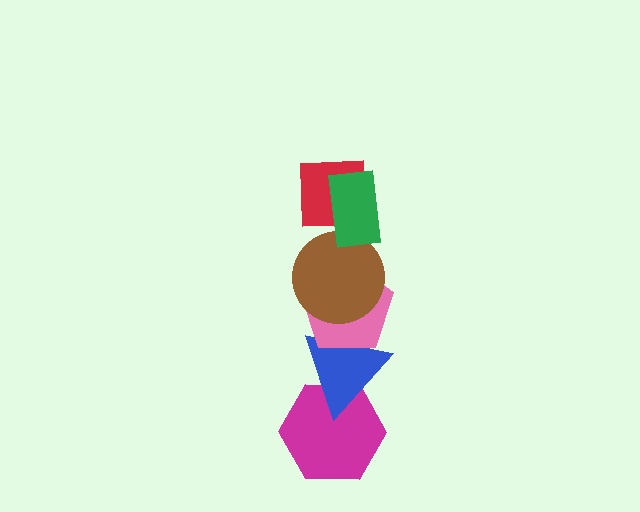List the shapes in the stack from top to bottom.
From top to bottom: the green rectangle, the red square, the brown circle, the pink pentagon, the blue triangle, the magenta hexagon.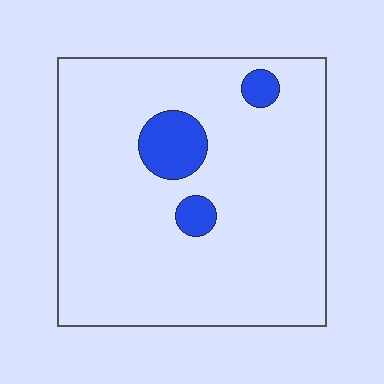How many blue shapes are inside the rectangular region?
3.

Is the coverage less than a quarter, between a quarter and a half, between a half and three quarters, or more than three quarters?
Less than a quarter.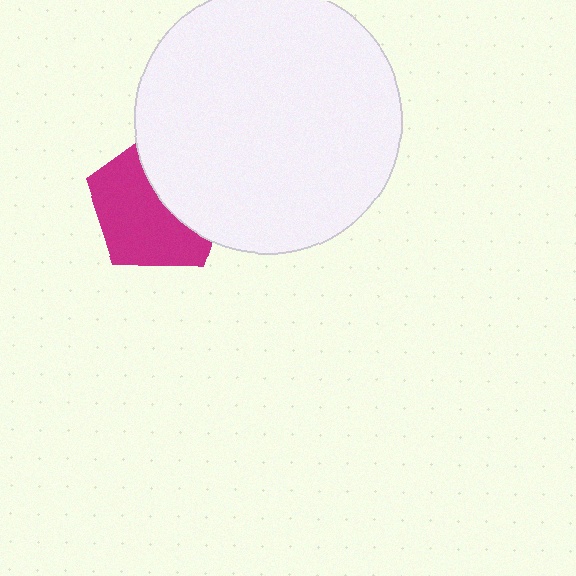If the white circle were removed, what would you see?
You would see the complete magenta pentagon.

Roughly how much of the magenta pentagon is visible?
About half of it is visible (roughly 57%).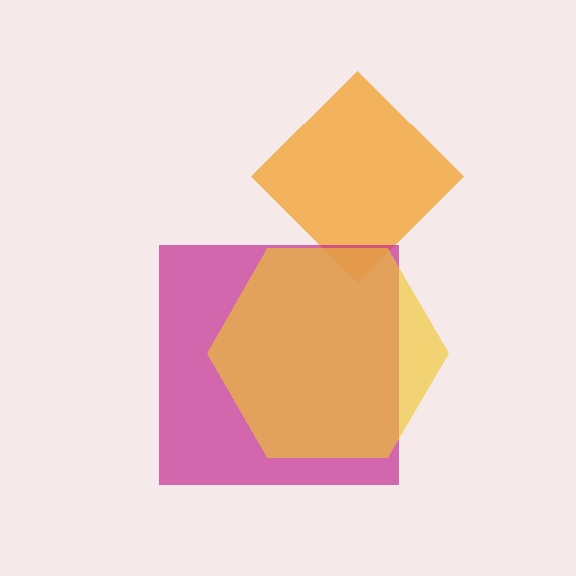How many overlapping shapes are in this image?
There are 3 overlapping shapes in the image.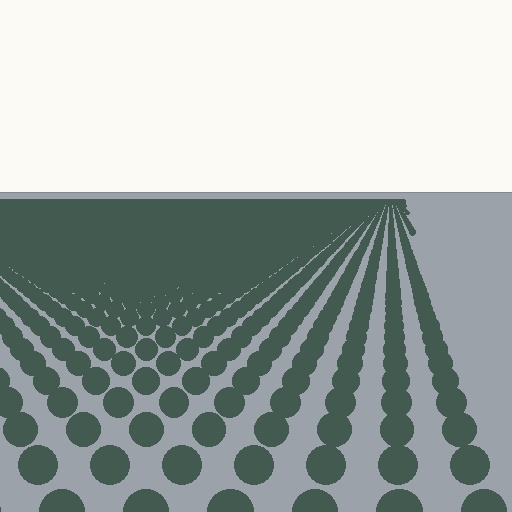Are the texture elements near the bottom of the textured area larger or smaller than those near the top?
Larger. Near the bottom, elements are closer to the viewer and appear at a bigger on-screen size.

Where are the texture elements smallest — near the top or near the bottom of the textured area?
Near the top.